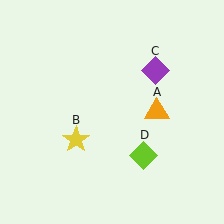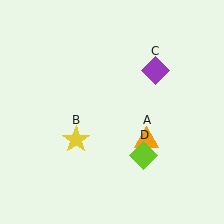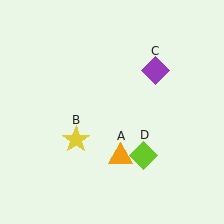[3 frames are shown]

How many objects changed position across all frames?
1 object changed position: orange triangle (object A).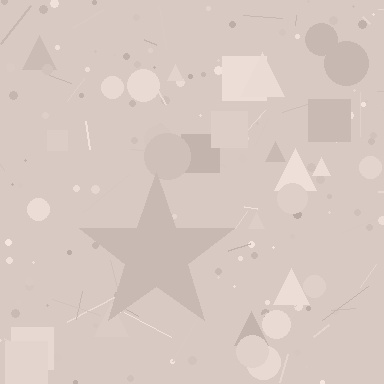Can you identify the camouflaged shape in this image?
The camouflaged shape is a star.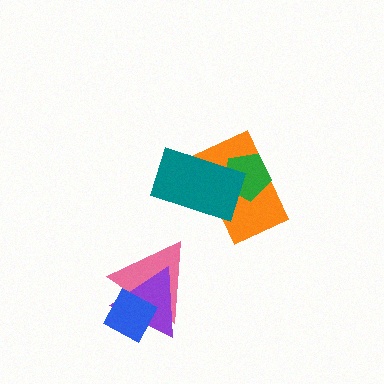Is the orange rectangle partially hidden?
Yes, it is partially covered by another shape.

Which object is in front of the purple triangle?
The blue diamond is in front of the purple triangle.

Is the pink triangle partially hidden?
Yes, it is partially covered by another shape.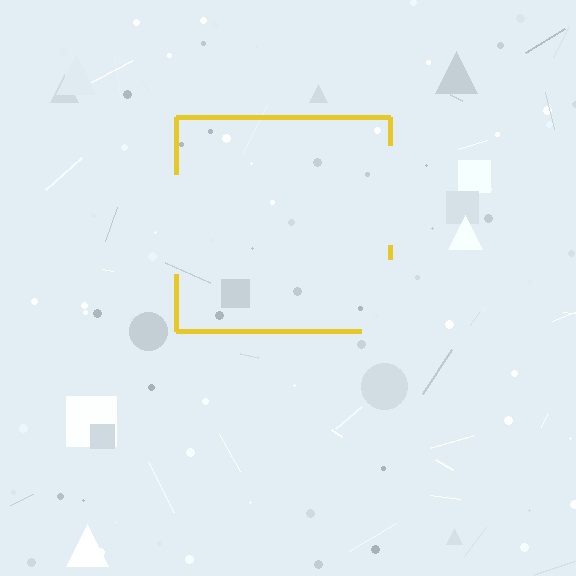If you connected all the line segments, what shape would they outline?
They would outline a square.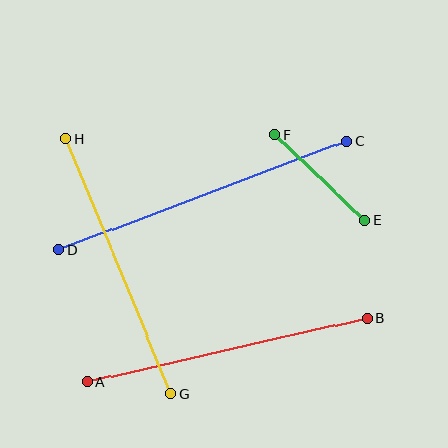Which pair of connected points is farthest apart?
Points C and D are farthest apart.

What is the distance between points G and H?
The distance is approximately 275 pixels.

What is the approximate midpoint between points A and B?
The midpoint is at approximately (227, 350) pixels.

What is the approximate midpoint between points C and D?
The midpoint is at approximately (203, 196) pixels.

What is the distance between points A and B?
The distance is approximately 287 pixels.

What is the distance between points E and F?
The distance is approximately 124 pixels.